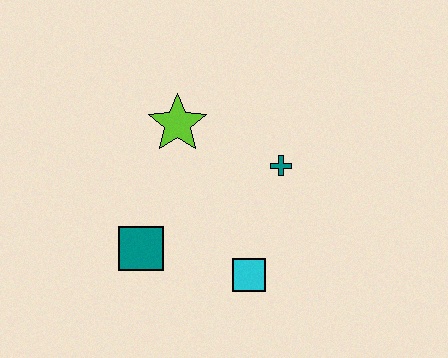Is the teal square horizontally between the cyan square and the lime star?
No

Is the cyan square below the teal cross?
Yes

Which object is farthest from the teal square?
The teal cross is farthest from the teal square.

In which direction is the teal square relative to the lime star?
The teal square is below the lime star.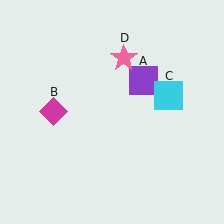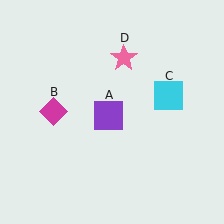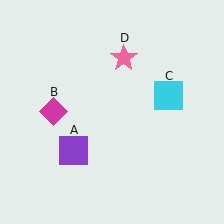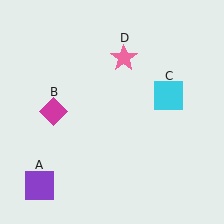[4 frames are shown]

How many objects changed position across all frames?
1 object changed position: purple square (object A).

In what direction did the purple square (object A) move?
The purple square (object A) moved down and to the left.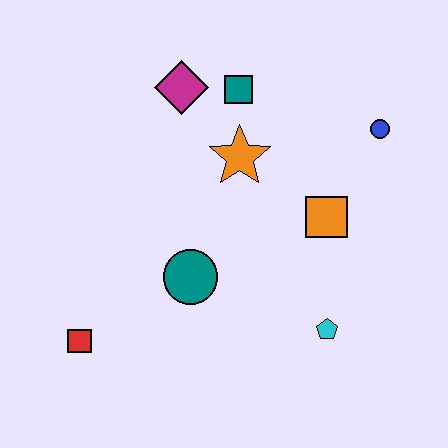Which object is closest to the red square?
The teal circle is closest to the red square.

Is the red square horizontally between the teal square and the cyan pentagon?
No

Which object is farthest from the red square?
The blue circle is farthest from the red square.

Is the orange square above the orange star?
No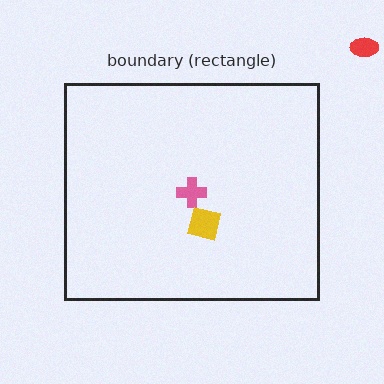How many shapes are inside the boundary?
2 inside, 1 outside.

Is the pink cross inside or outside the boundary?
Inside.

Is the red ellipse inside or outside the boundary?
Outside.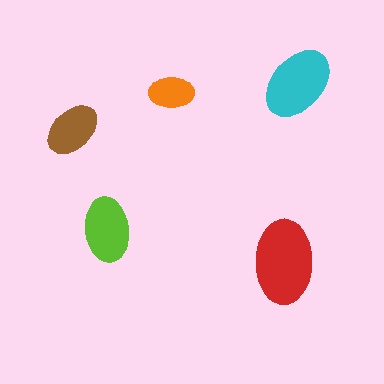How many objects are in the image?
There are 5 objects in the image.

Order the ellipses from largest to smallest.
the red one, the cyan one, the lime one, the brown one, the orange one.